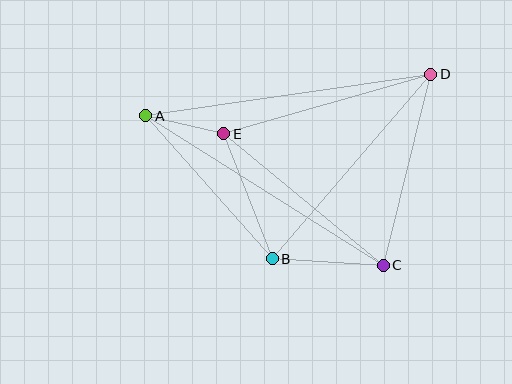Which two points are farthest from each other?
Points A and D are farthest from each other.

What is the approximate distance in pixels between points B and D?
The distance between B and D is approximately 243 pixels.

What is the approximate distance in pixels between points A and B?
The distance between A and B is approximately 191 pixels.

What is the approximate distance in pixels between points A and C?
The distance between A and C is approximately 281 pixels.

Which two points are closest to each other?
Points A and E are closest to each other.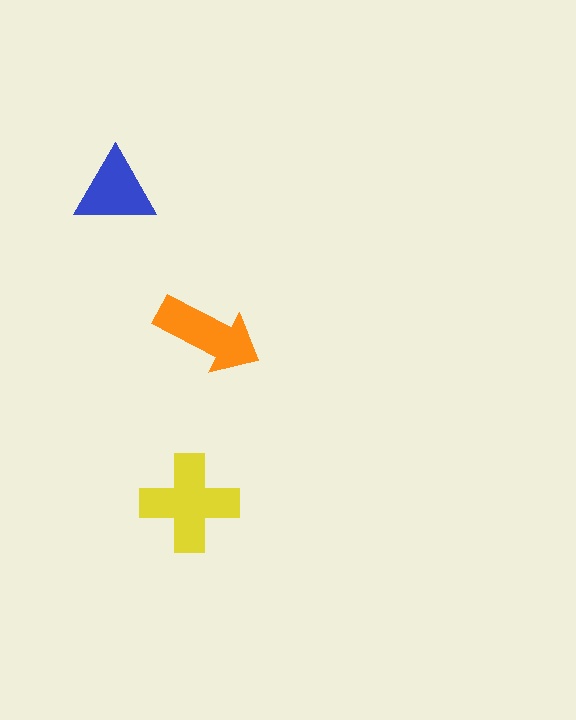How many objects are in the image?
There are 3 objects in the image.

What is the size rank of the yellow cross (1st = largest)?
1st.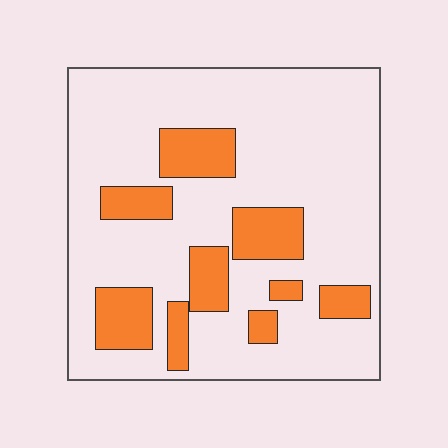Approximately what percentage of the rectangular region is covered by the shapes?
Approximately 20%.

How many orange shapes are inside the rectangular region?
9.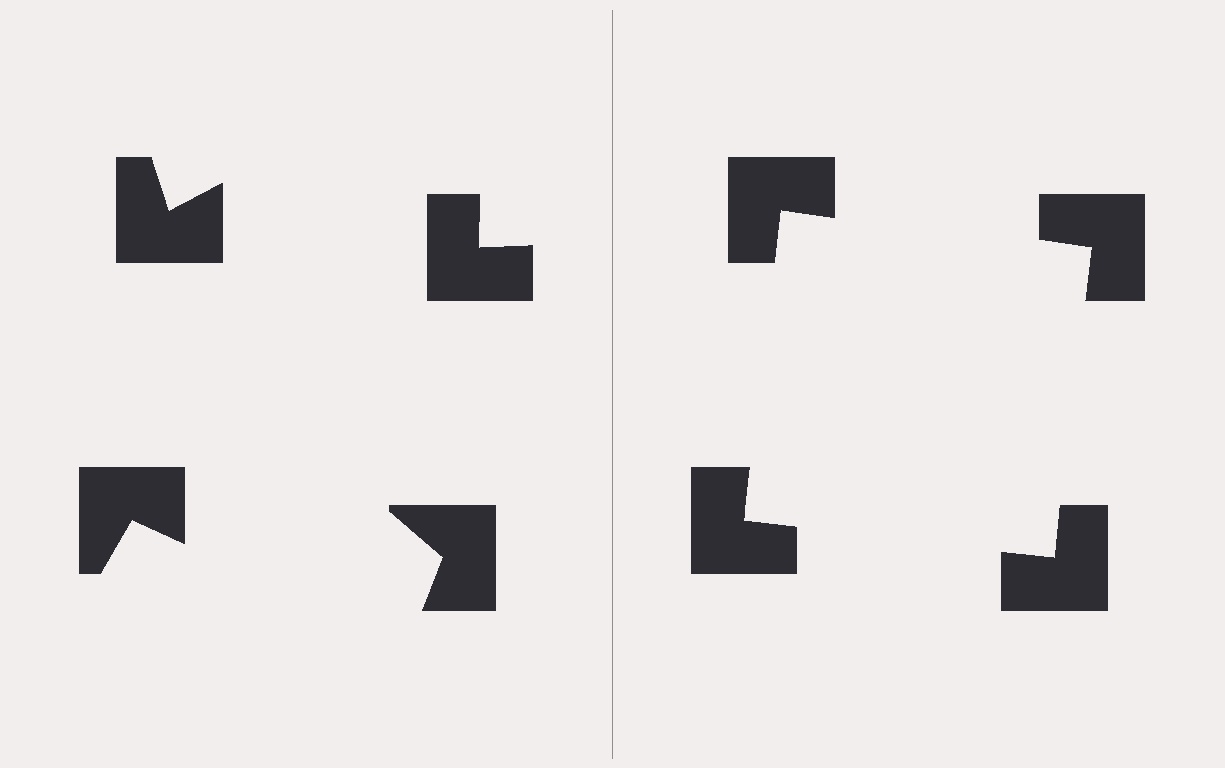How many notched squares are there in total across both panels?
8 — 4 on each side.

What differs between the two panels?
The notched squares are positioned identically on both sides; only the wedge orientations differ. On the right they align to a square; on the left they are misaligned.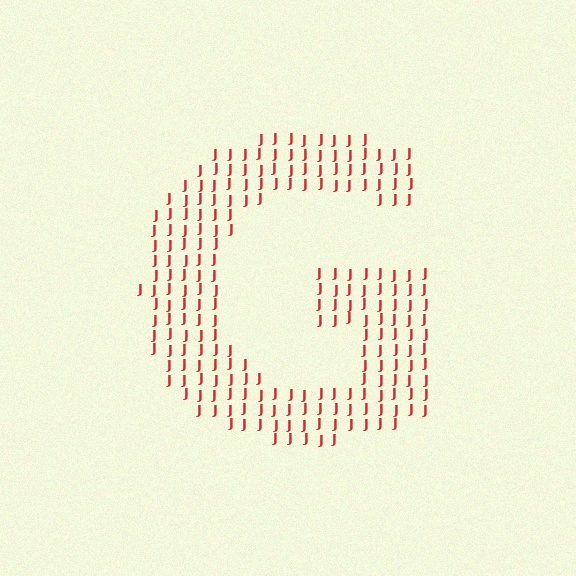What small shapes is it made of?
It is made of small letter J's.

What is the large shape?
The large shape is the letter G.